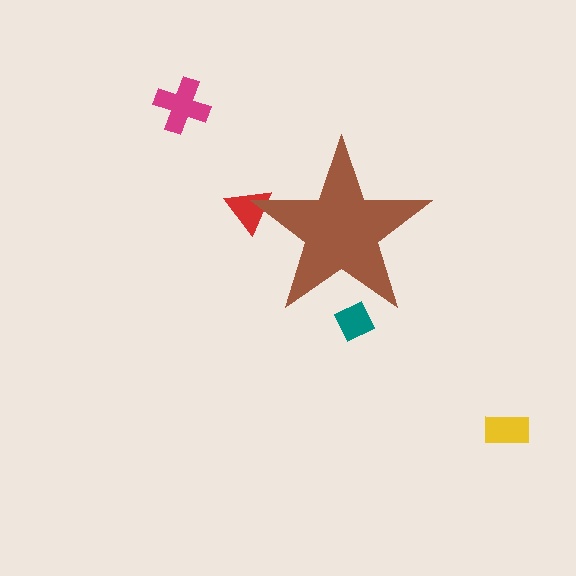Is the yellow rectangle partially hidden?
No, the yellow rectangle is fully visible.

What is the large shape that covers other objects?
A brown star.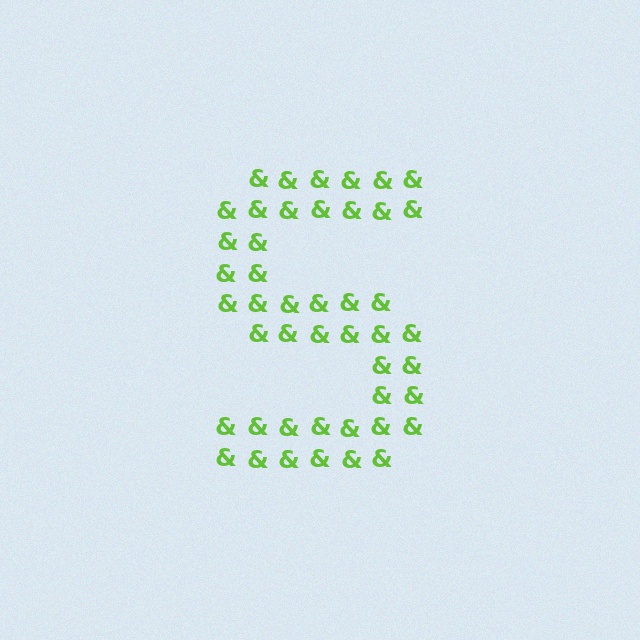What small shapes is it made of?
It is made of small ampersands.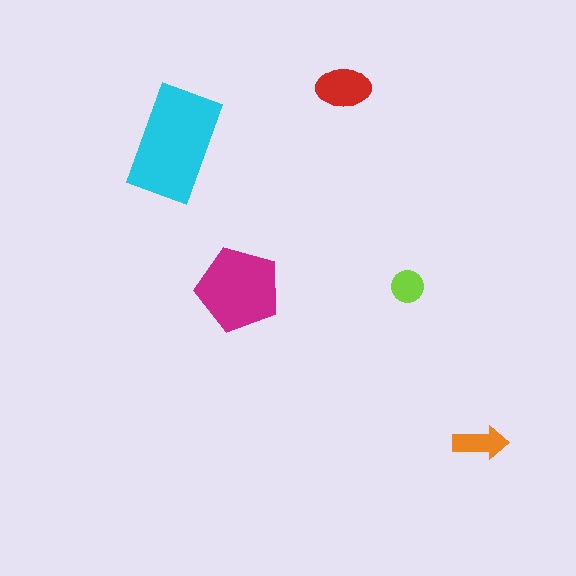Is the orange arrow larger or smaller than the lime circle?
Larger.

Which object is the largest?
The cyan rectangle.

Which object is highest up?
The red ellipse is topmost.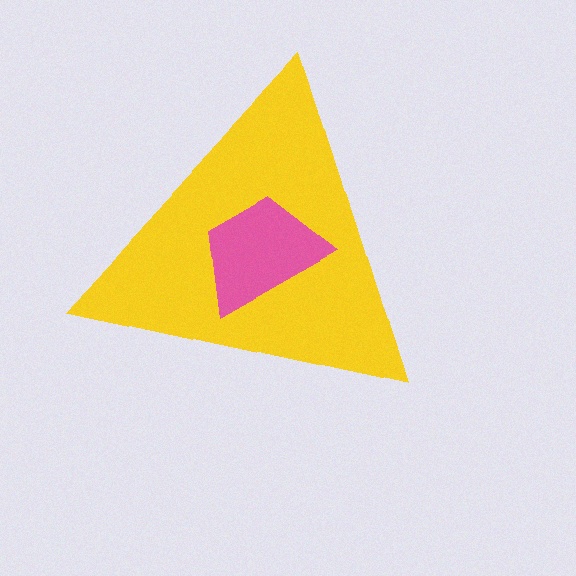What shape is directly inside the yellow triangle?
The pink trapezoid.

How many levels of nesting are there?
2.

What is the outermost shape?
The yellow triangle.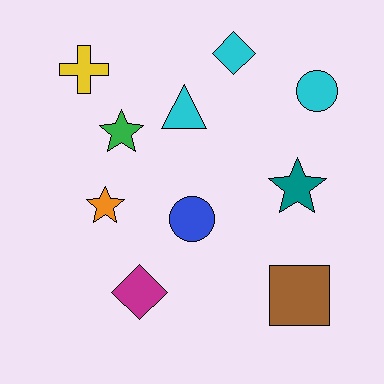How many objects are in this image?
There are 10 objects.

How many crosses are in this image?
There is 1 cross.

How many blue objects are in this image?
There is 1 blue object.